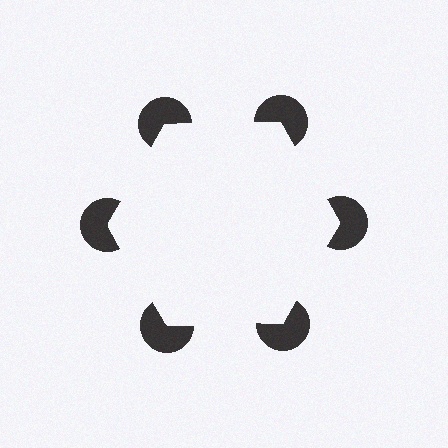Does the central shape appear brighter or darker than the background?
It typically appears slightly brighter than the background, even though no actual brightness change is drawn.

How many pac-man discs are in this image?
There are 6 — one at each vertex of the illusory hexagon.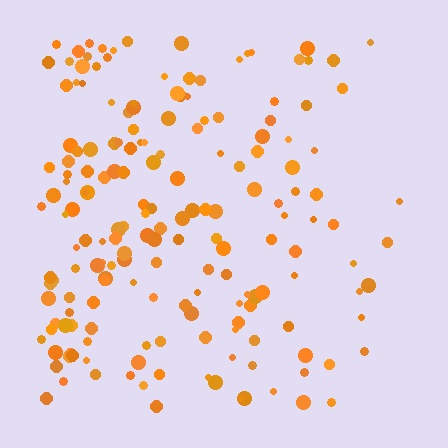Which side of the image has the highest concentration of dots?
The left.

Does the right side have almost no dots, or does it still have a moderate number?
Still a moderate number, just noticeably fewer than the left.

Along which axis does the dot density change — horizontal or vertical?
Horizontal.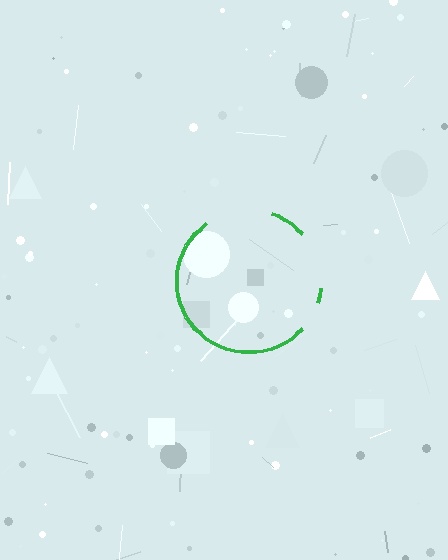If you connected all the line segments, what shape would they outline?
They would outline a circle.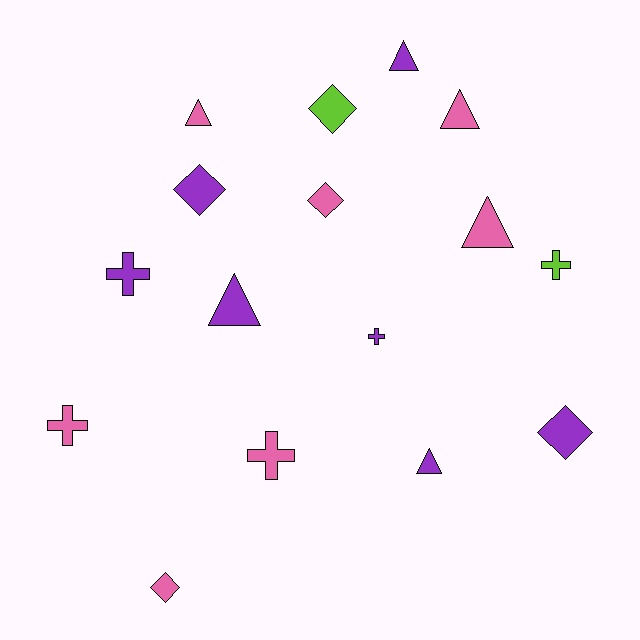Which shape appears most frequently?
Triangle, with 6 objects.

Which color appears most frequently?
Purple, with 7 objects.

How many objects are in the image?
There are 16 objects.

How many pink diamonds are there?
There are 2 pink diamonds.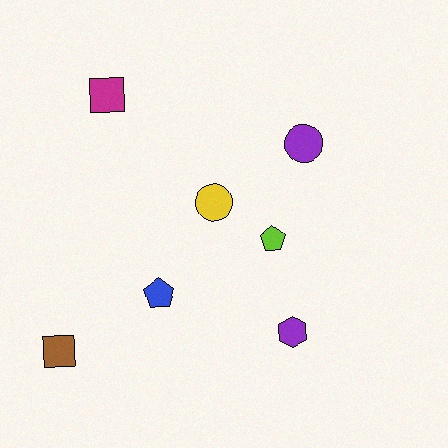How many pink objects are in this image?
There are no pink objects.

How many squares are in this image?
There are 2 squares.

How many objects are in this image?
There are 7 objects.